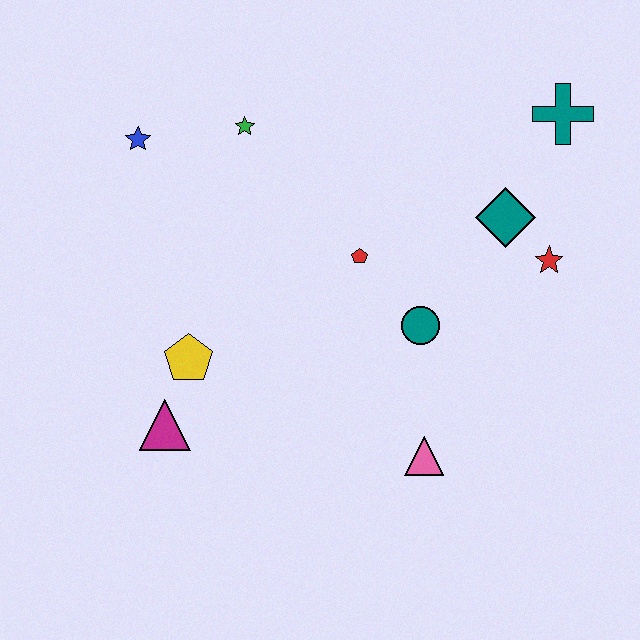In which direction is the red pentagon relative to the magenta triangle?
The red pentagon is to the right of the magenta triangle.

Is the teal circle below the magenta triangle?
No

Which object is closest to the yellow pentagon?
The magenta triangle is closest to the yellow pentagon.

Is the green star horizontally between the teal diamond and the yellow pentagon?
Yes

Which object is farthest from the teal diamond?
The magenta triangle is farthest from the teal diamond.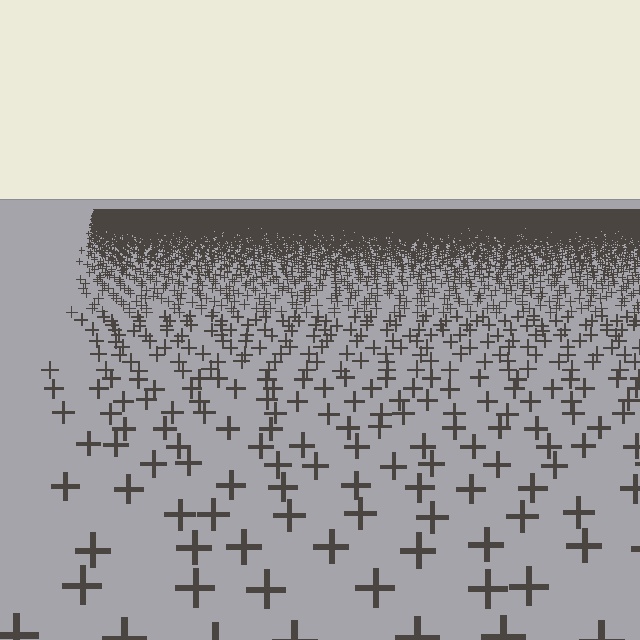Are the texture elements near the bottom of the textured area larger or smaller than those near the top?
Larger. Near the bottom, elements are closer to the viewer and appear at a bigger on-screen size.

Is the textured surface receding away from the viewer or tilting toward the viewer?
The surface is receding away from the viewer. Texture elements get smaller and denser toward the top.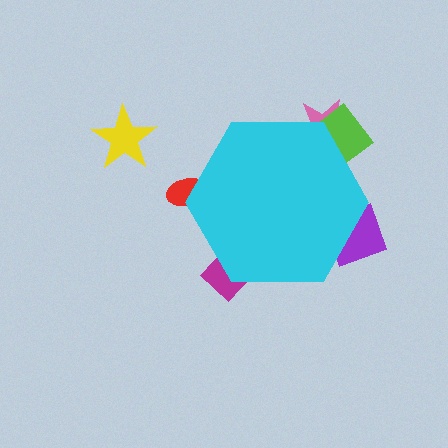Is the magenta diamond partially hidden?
Yes, the magenta diamond is partially hidden behind the cyan hexagon.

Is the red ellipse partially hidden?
Yes, the red ellipse is partially hidden behind the cyan hexagon.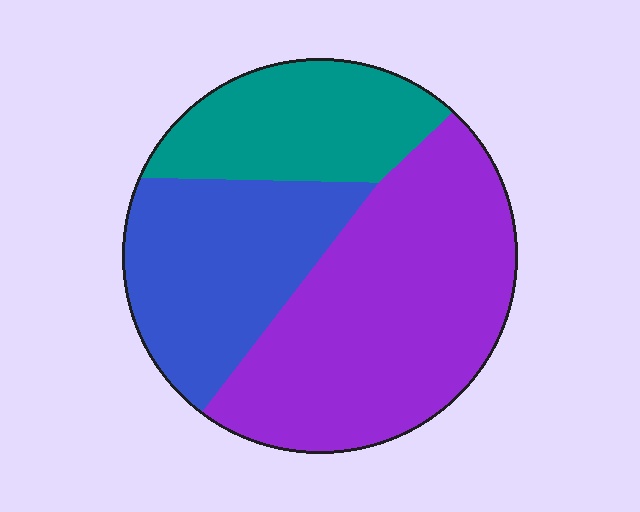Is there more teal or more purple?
Purple.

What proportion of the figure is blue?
Blue covers about 30% of the figure.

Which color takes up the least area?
Teal, at roughly 25%.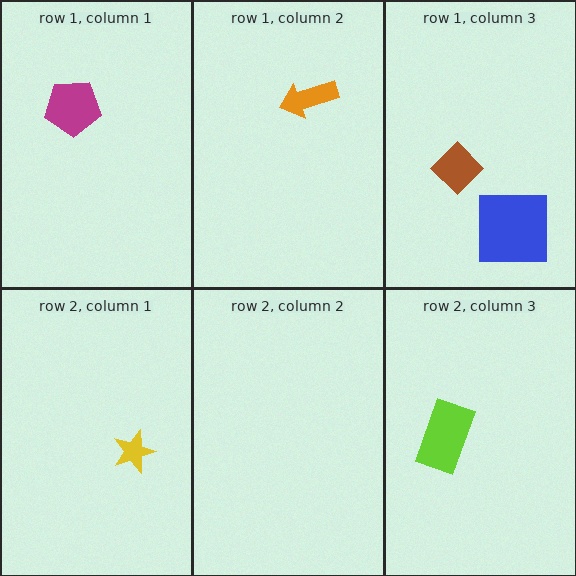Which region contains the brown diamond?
The row 1, column 3 region.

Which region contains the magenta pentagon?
The row 1, column 1 region.